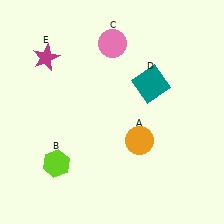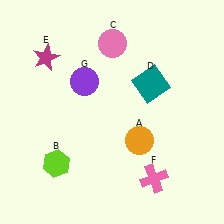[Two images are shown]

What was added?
A pink cross (F), a purple circle (G) were added in Image 2.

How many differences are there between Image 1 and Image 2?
There are 2 differences between the two images.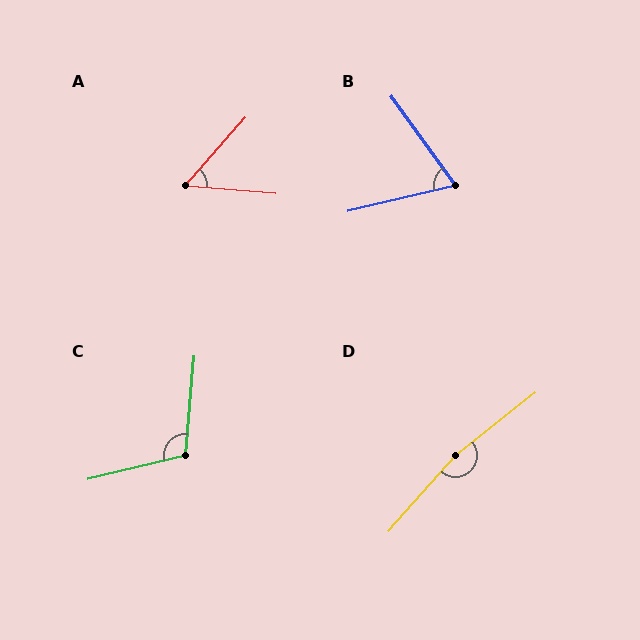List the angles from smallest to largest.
A (53°), B (68°), C (109°), D (169°).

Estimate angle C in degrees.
Approximately 109 degrees.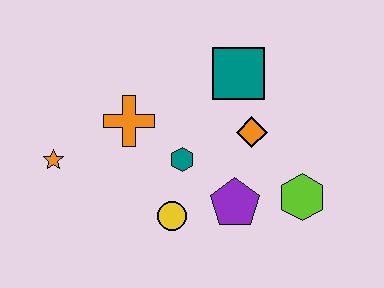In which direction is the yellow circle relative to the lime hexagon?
The yellow circle is to the left of the lime hexagon.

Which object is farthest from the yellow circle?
The teal square is farthest from the yellow circle.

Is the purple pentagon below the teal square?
Yes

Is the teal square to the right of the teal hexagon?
Yes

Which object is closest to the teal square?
The orange diamond is closest to the teal square.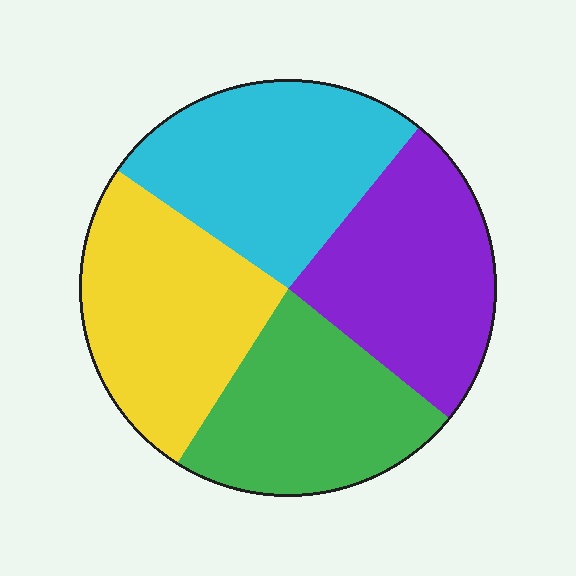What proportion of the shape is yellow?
Yellow takes up about one quarter (1/4) of the shape.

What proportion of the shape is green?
Green takes up about one quarter (1/4) of the shape.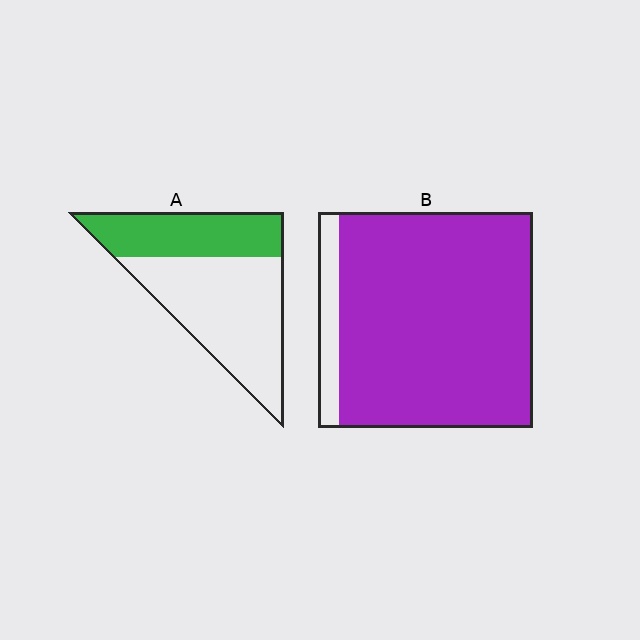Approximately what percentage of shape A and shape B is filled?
A is approximately 35% and B is approximately 90%.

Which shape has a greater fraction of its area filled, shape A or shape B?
Shape B.